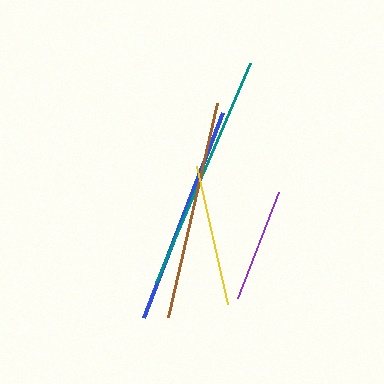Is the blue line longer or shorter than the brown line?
The brown line is longer than the blue line.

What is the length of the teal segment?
The teal segment is approximately 238 pixels long.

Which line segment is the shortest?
The purple line is the shortest at approximately 114 pixels.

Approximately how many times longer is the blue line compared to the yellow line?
The blue line is approximately 1.6 times the length of the yellow line.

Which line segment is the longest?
The teal line is the longest at approximately 238 pixels.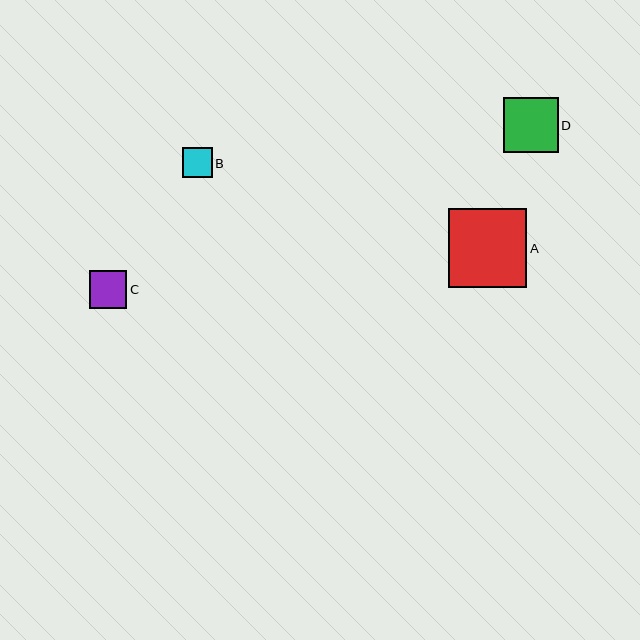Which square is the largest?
Square A is the largest with a size of approximately 78 pixels.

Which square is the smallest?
Square B is the smallest with a size of approximately 29 pixels.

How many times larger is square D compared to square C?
Square D is approximately 1.4 times the size of square C.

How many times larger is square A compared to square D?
Square A is approximately 1.4 times the size of square D.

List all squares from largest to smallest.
From largest to smallest: A, D, C, B.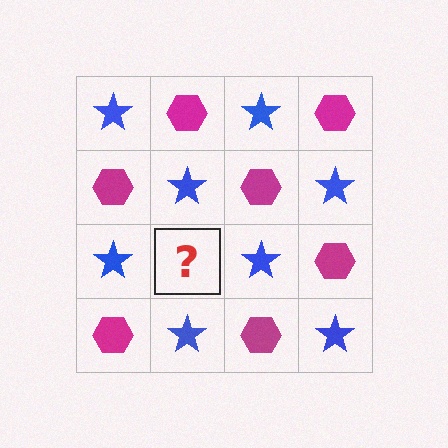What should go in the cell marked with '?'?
The missing cell should contain a magenta hexagon.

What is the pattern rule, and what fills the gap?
The rule is that it alternates blue star and magenta hexagon in a checkerboard pattern. The gap should be filled with a magenta hexagon.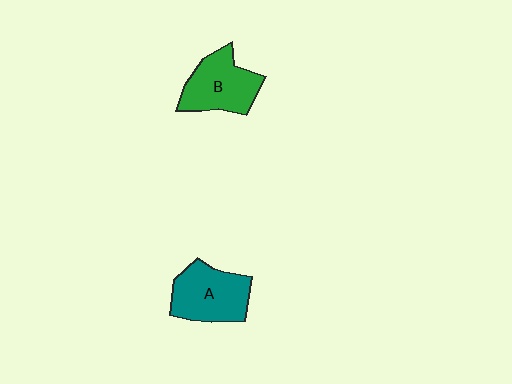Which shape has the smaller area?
Shape B (green).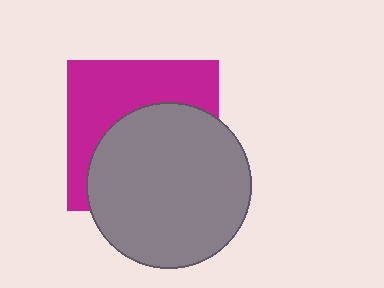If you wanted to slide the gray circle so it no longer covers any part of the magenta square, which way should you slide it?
Slide it down — that is the most direct way to separate the two shapes.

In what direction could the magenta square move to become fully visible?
The magenta square could move up. That would shift it out from behind the gray circle entirely.